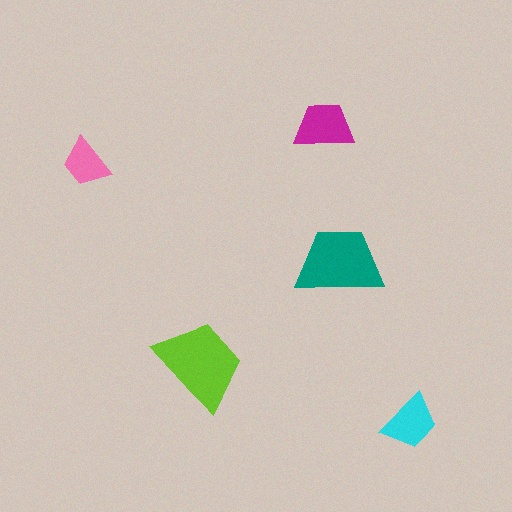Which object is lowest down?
The cyan trapezoid is bottommost.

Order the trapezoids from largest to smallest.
the lime one, the teal one, the magenta one, the cyan one, the pink one.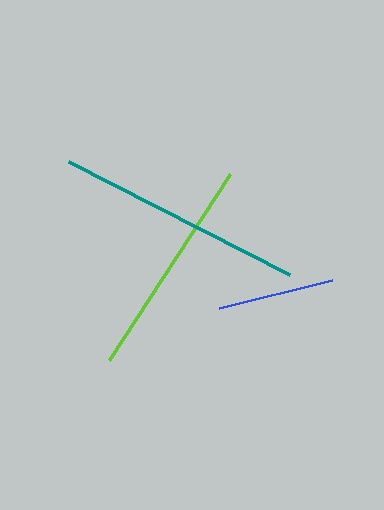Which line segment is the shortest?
The blue line is the shortest at approximately 116 pixels.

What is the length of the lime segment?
The lime segment is approximately 222 pixels long.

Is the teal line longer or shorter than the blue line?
The teal line is longer than the blue line.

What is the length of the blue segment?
The blue segment is approximately 116 pixels long.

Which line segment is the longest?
The teal line is the longest at approximately 248 pixels.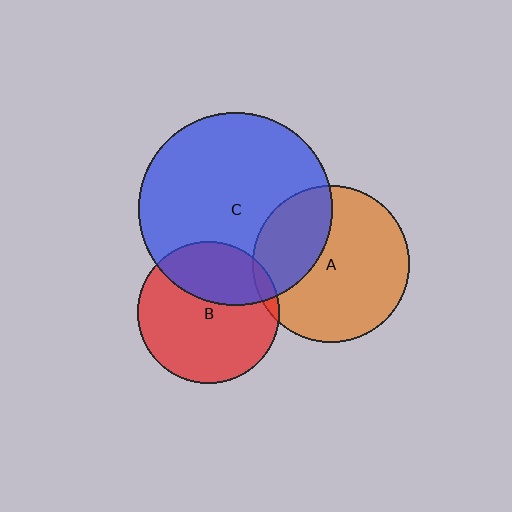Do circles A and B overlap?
Yes.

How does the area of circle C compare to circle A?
Approximately 1.5 times.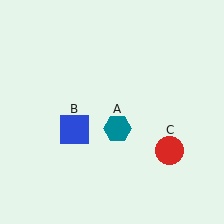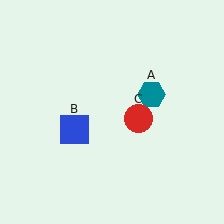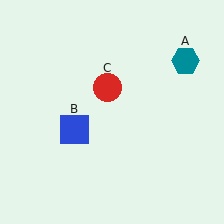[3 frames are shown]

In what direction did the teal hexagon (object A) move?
The teal hexagon (object A) moved up and to the right.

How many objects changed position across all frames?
2 objects changed position: teal hexagon (object A), red circle (object C).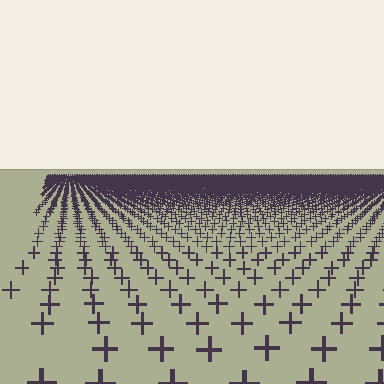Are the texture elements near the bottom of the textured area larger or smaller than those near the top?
Larger. Near the bottom, elements are closer to the viewer and appear at a bigger on-screen size.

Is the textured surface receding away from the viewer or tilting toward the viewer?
The surface is receding away from the viewer. Texture elements get smaller and denser toward the top.